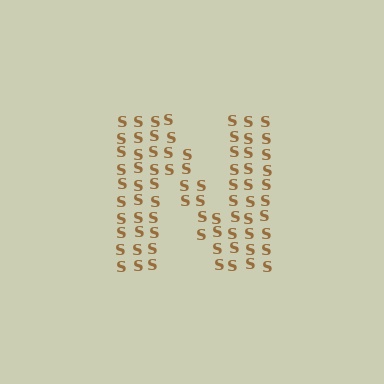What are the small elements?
The small elements are letter S's.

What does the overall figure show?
The overall figure shows the letter N.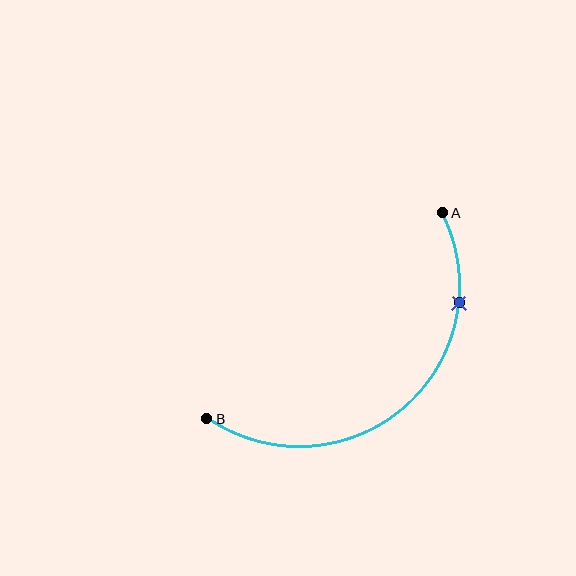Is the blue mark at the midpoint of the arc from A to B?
No. The blue mark lies on the arc but is closer to endpoint A. The arc midpoint would be at the point on the curve equidistant along the arc from both A and B.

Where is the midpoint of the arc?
The arc midpoint is the point on the curve farthest from the straight line joining A and B. It sits below and to the right of that line.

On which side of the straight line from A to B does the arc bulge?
The arc bulges below and to the right of the straight line connecting A and B.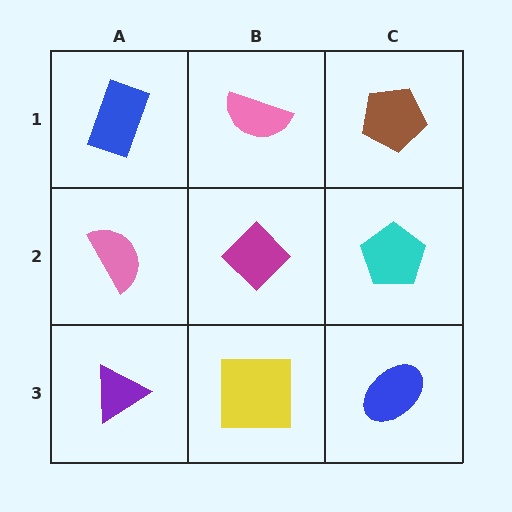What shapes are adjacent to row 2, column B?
A pink semicircle (row 1, column B), a yellow square (row 3, column B), a pink semicircle (row 2, column A), a cyan pentagon (row 2, column C).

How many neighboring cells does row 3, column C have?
2.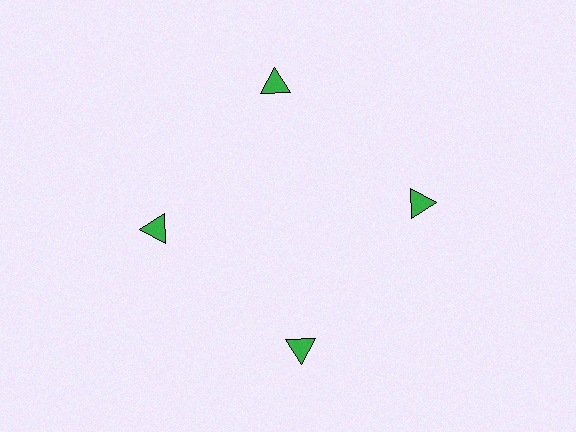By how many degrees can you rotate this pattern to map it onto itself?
The pattern maps onto itself every 90 degrees of rotation.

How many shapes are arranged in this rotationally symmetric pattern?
There are 4 shapes, arranged in 4 groups of 1.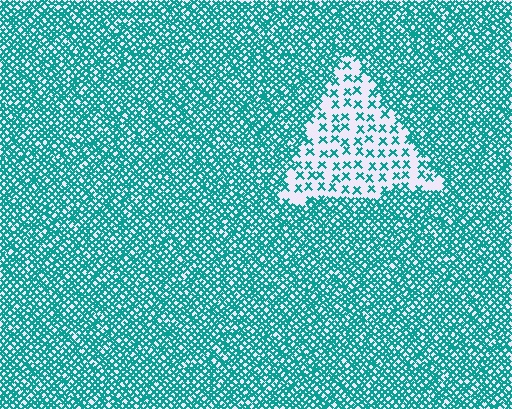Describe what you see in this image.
The image contains small teal elements arranged at two different densities. A triangle-shaped region is visible where the elements are less densely packed than the surrounding area.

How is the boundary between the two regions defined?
The boundary is defined by a change in element density (approximately 3.2x ratio). All elements are the same color, size, and shape.